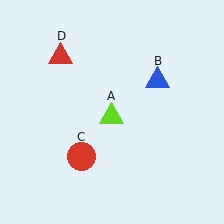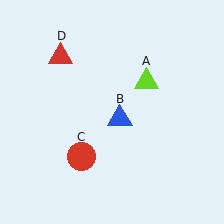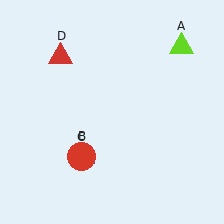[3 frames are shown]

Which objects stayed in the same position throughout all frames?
Red circle (object C) and red triangle (object D) remained stationary.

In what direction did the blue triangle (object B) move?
The blue triangle (object B) moved down and to the left.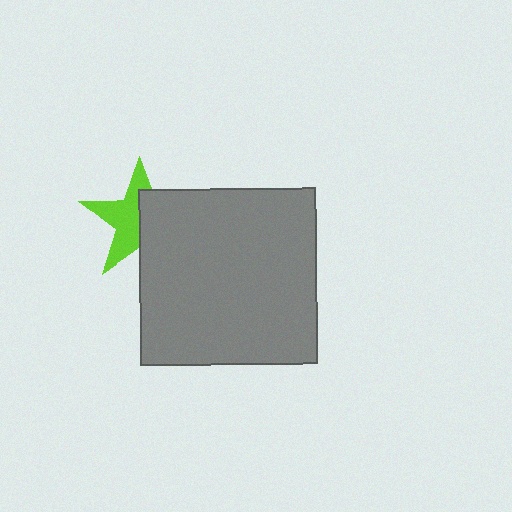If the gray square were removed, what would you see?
You would see the complete lime star.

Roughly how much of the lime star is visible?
About half of it is visible (roughly 52%).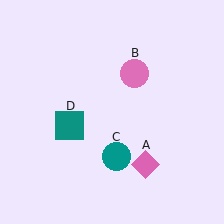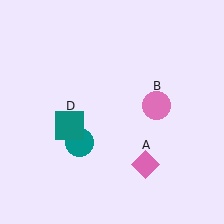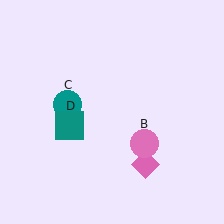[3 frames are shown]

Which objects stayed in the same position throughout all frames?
Pink diamond (object A) and teal square (object D) remained stationary.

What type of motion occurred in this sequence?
The pink circle (object B), teal circle (object C) rotated clockwise around the center of the scene.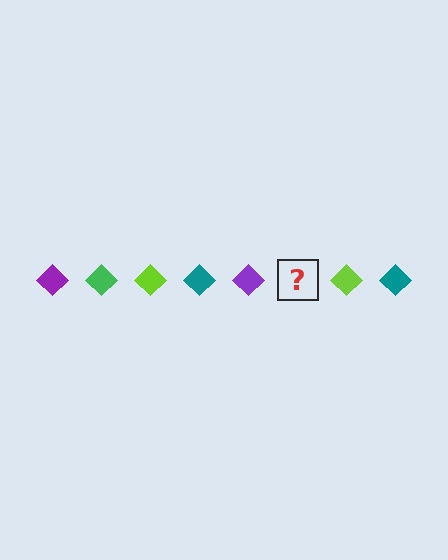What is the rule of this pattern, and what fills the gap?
The rule is that the pattern cycles through purple, green, lime, teal diamonds. The gap should be filled with a green diamond.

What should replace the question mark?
The question mark should be replaced with a green diamond.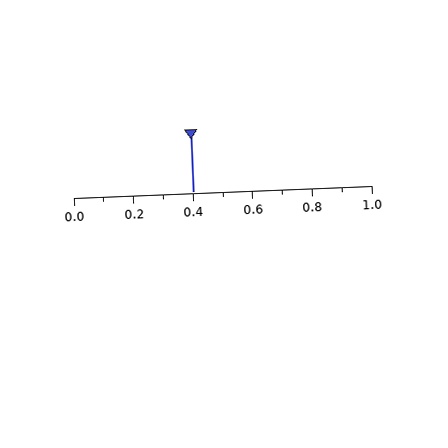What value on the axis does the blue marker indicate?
The marker indicates approximately 0.4.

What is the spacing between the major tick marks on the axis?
The major ticks are spaced 0.2 apart.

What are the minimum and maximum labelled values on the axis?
The axis runs from 0.0 to 1.0.